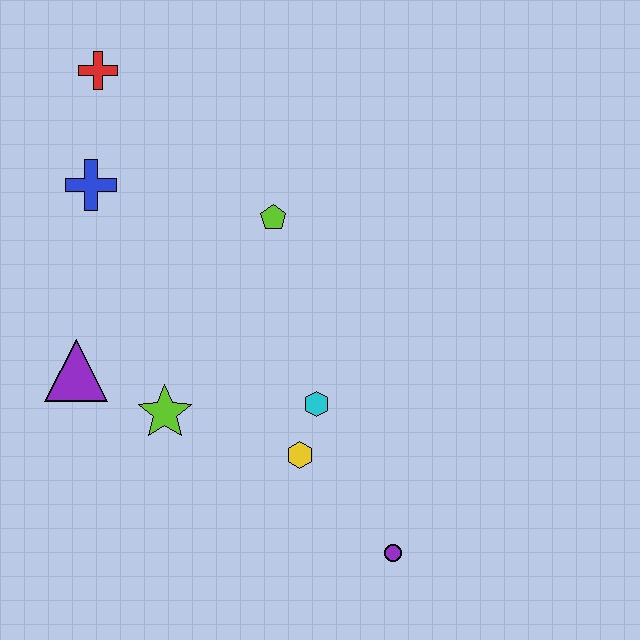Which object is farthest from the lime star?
The red cross is farthest from the lime star.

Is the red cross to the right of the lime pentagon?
No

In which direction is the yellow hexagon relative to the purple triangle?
The yellow hexagon is to the right of the purple triangle.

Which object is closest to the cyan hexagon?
The yellow hexagon is closest to the cyan hexagon.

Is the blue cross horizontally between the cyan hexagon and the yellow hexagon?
No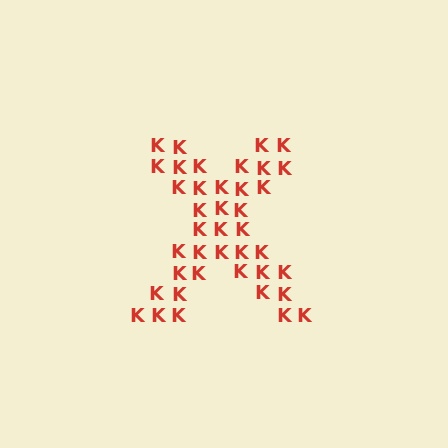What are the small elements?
The small elements are letter K's.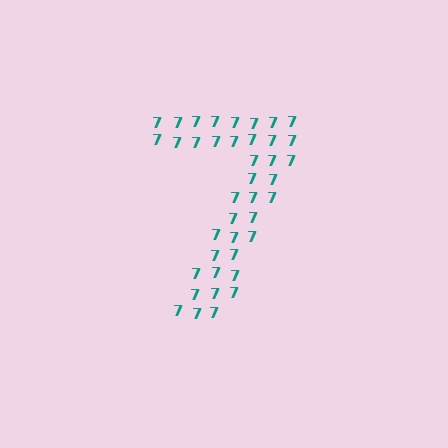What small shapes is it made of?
It is made of small digit 7's.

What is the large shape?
The large shape is the digit 7.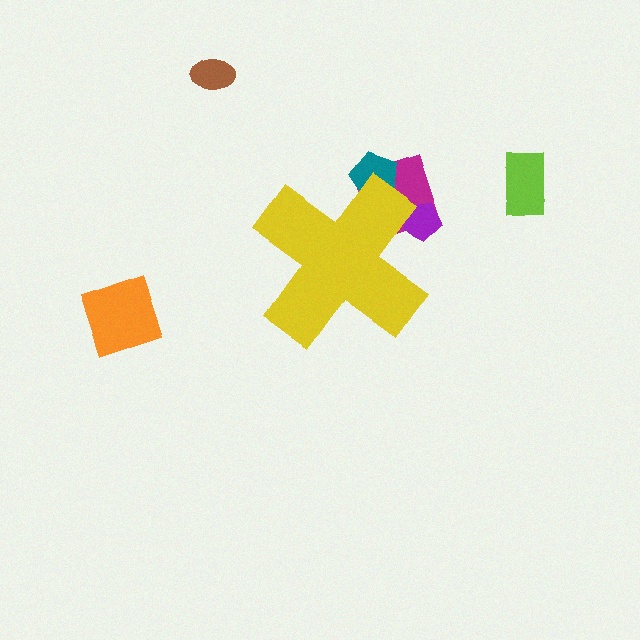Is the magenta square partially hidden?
Yes, the magenta square is partially hidden behind the yellow cross.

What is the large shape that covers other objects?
A yellow cross.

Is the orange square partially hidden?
No, the orange square is fully visible.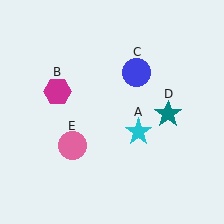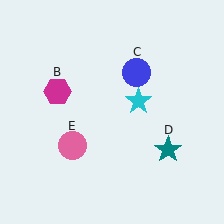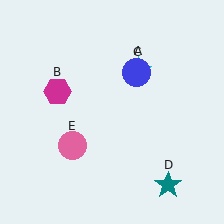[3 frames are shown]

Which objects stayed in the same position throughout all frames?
Magenta hexagon (object B) and blue circle (object C) and pink circle (object E) remained stationary.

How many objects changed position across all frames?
2 objects changed position: cyan star (object A), teal star (object D).